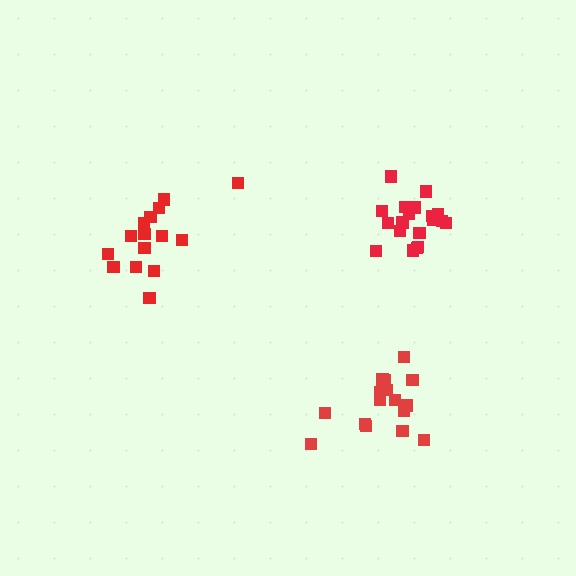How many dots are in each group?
Group 1: 20 dots, Group 2: 15 dots, Group 3: 17 dots (52 total).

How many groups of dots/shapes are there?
There are 3 groups.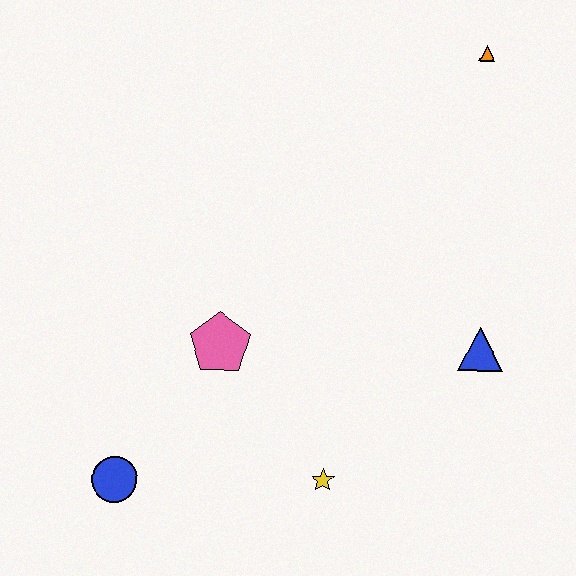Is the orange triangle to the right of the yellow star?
Yes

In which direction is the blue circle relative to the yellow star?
The blue circle is to the left of the yellow star.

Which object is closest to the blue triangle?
The yellow star is closest to the blue triangle.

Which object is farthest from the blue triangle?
The blue circle is farthest from the blue triangle.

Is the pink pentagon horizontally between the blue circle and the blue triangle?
Yes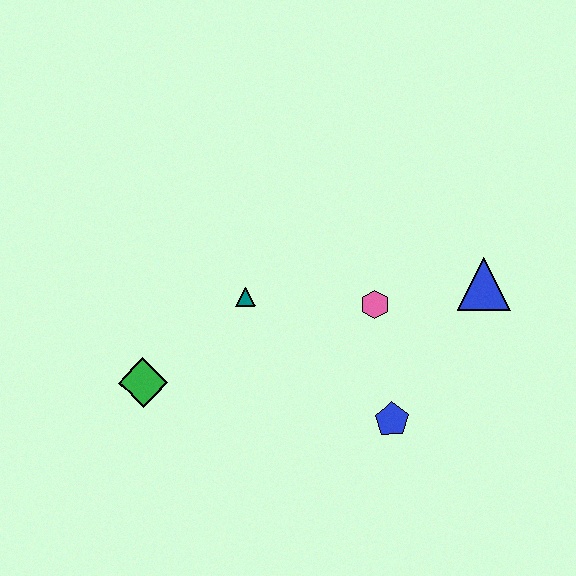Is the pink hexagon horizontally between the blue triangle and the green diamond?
Yes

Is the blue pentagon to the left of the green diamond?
No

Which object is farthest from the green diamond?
The blue triangle is farthest from the green diamond.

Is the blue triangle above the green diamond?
Yes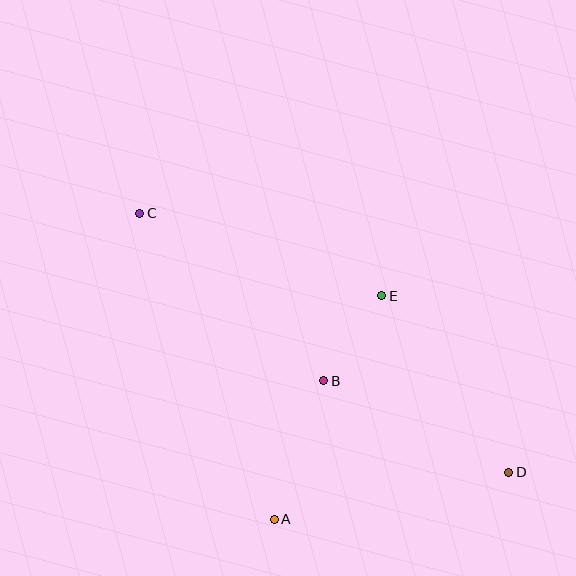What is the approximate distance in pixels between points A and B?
The distance between A and B is approximately 147 pixels.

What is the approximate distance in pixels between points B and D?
The distance between B and D is approximately 206 pixels.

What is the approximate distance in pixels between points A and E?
The distance between A and E is approximately 248 pixels.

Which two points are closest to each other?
Points B and E are closest to each other.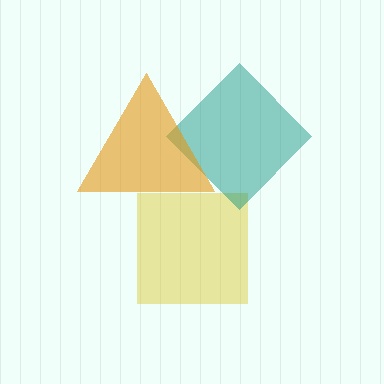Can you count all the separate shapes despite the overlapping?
Yes, there are 3 separate shapes.